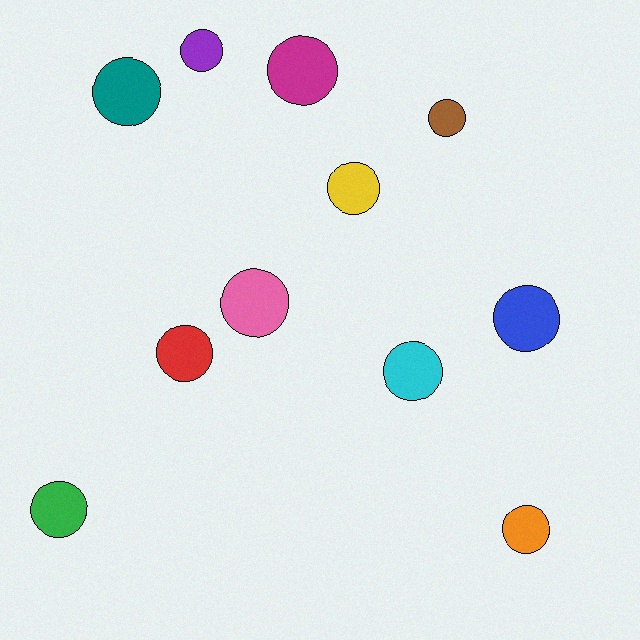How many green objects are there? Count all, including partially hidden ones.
There is 1 green object.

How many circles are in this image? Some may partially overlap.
There are 11 circles.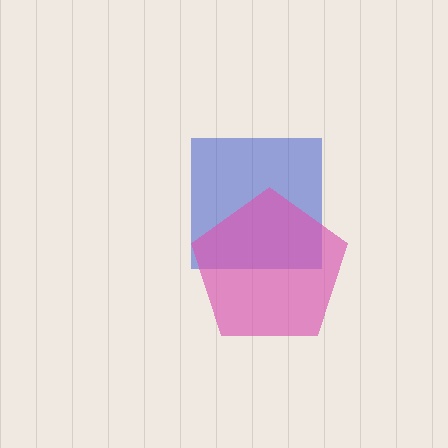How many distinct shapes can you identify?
There are 2 distinct shapes: a blue square, a pink pentagon.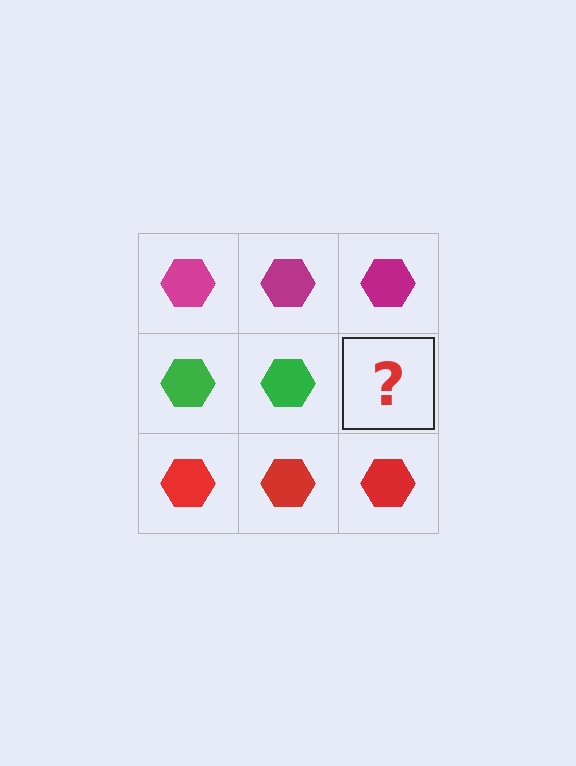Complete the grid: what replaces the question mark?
The question mark should be replaced with a green hexagon.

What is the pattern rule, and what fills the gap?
The rule is that each row has a consistent color. The gap should be filled with a green hexagon.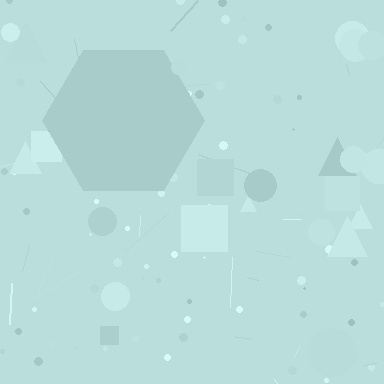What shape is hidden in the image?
A hexagon is hidden in the image.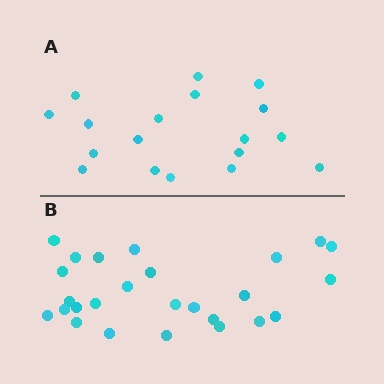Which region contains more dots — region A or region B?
Region B (the bottom region) has more dots.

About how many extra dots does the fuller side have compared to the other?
Region B has roughly 8 or so more dots than region A.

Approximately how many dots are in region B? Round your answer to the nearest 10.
About 30 dots. (The exact count is 26, which rounds to 30.)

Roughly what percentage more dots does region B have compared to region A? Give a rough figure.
About 45% more.